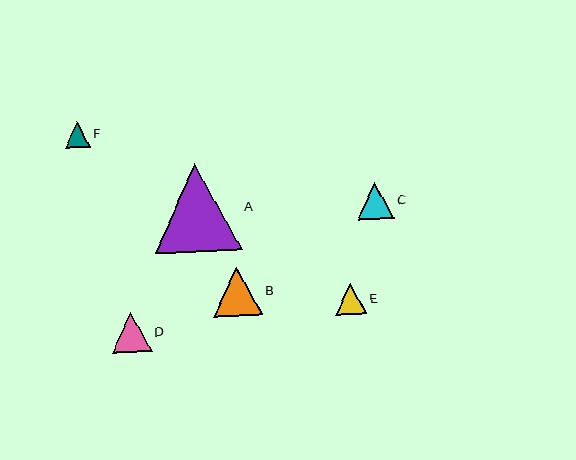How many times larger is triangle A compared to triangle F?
Triangle A is approximately 3.4 times the size of triangle F.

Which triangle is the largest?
Triangle A is the largest with a size of approximately 87 pixels.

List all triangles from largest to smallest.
From largest to smallest: A, B, D, C, E, F.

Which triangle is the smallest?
Triangle F is the smallest with a size of approximately 26 pixels.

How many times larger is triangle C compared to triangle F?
Triangle C is approximately 1.4 times the size of triangle F.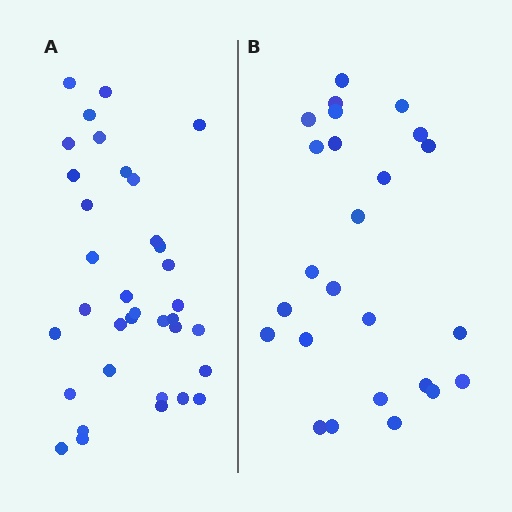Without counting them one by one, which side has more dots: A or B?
Region A (the left region) has more dots.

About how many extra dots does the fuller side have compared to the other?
Region A has roughly 10 or so more dots than region B.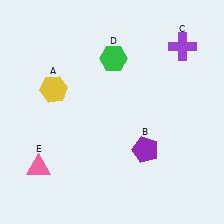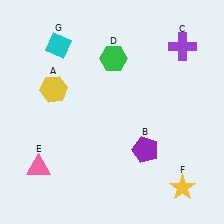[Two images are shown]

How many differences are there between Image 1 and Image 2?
There are 2 differences between the two images.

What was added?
A yellow star (F), a cyan diamond (G) were added in Image 2.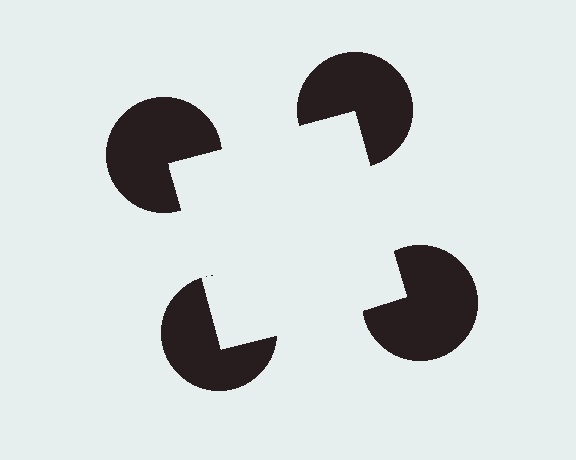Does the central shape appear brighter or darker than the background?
It typically appears slightly brighter than the background, even though no actual brightness change is drawn.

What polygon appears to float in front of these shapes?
An illusory square — its edges are inferred from the aligned wedge cuts in the pac-man discs, not physically drawn.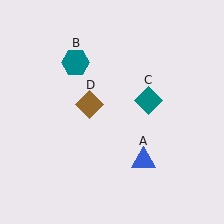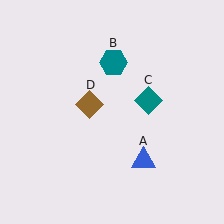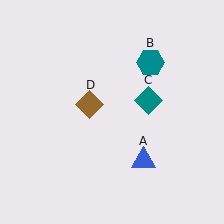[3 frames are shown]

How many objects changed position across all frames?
1 object changed position: teal hexagon (object B).